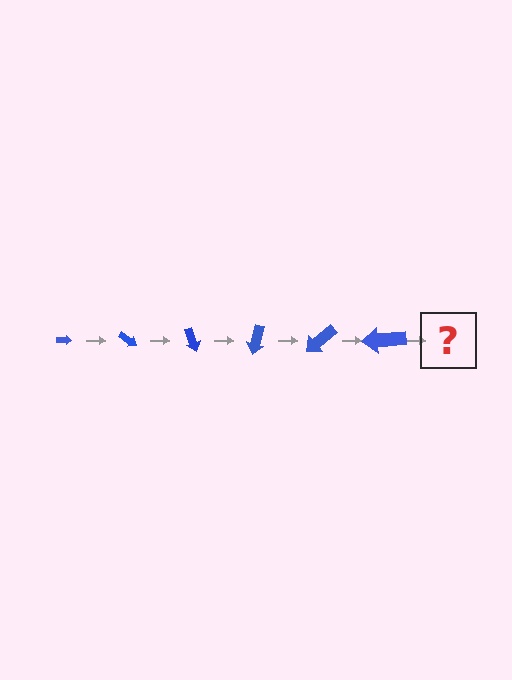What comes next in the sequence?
The next element should be an arrow, larger than the previous one and rotated 210 degrees from the start.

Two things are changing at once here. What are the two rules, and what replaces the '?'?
The two rules are that the arrow grows larger each step and it rotates 35 degrees each step. The '?' should be an arrow, larger than the previous one and rotated 210 degrees from the start.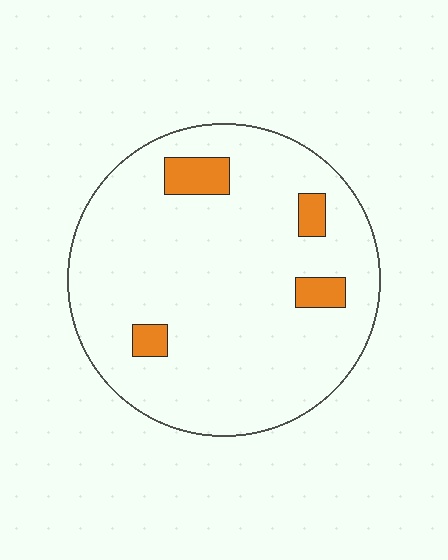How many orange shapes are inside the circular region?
4.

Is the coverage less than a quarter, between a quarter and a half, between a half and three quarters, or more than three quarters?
Less than a quarter.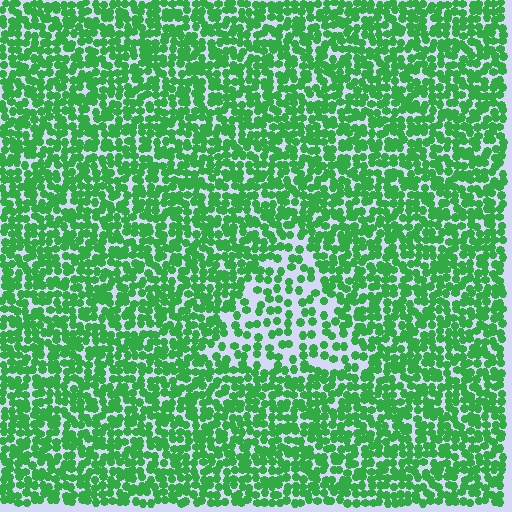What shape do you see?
I see a triangle.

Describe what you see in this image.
The image contains small green elements arranged at two different densities. A triangle-shaped region is visible where the elements are less densely packed than the surrounding area.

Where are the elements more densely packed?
The elements are more densely packed outside the triangle boundary.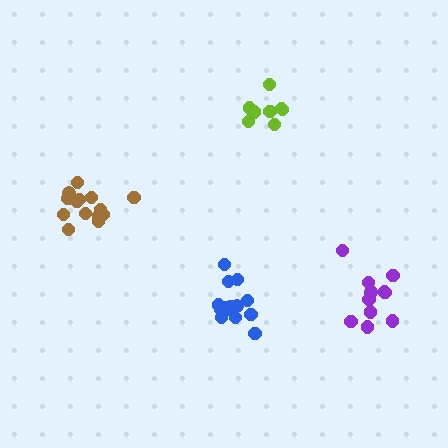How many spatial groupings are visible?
There are 4 spatial groupings.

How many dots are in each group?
Group 1: 14 dots, Group 2: 14 dots, Group 3: 8 dots, Group 4: 12 dots (48 total).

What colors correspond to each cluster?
The clusters are colored: blue, brown, lime, purple.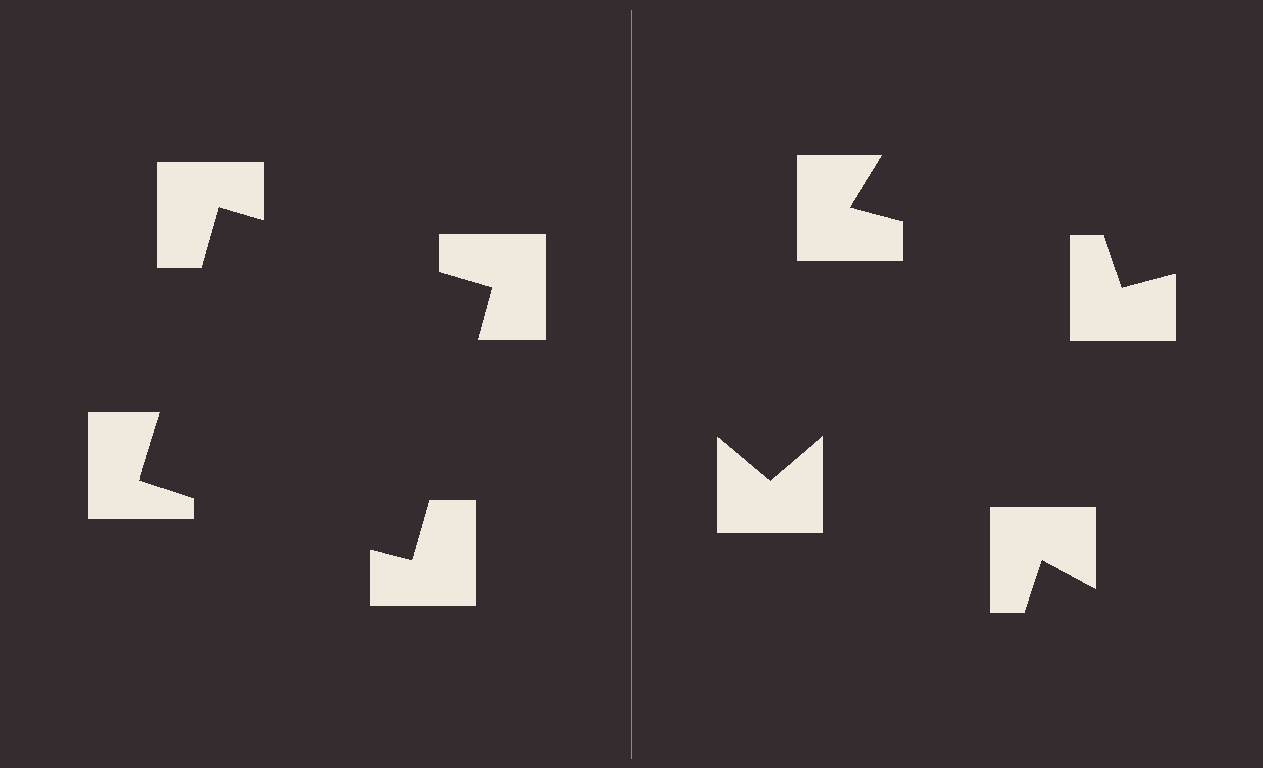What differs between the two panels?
The notched squares are positioned identically on both sides; only the wedge orientations differ. On the left they align to a square; on the right they are misaligned.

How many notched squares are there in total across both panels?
8 — 4 on each side.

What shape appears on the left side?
An illusory square.